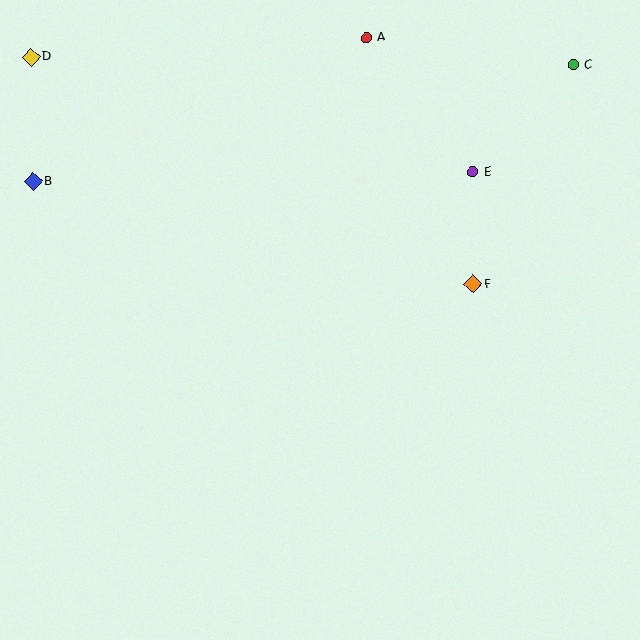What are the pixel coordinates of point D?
Point D is at (31, 57).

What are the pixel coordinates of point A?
Point A is at (367, 38).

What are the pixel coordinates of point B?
Point B is at (33, 181).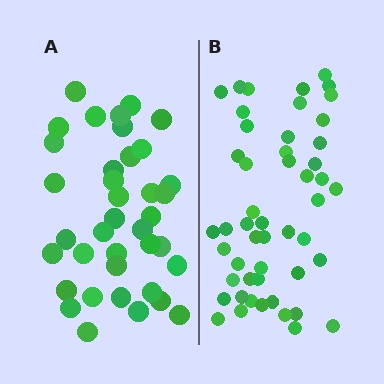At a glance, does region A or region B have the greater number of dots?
Region B (the right region) has more dots.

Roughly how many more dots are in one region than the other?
Region B has roughly 12 or so more dots than region A.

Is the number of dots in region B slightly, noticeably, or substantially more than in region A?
Region B has noticeably more, but not dramatically so. The ratio is roughly 1.3 to 1.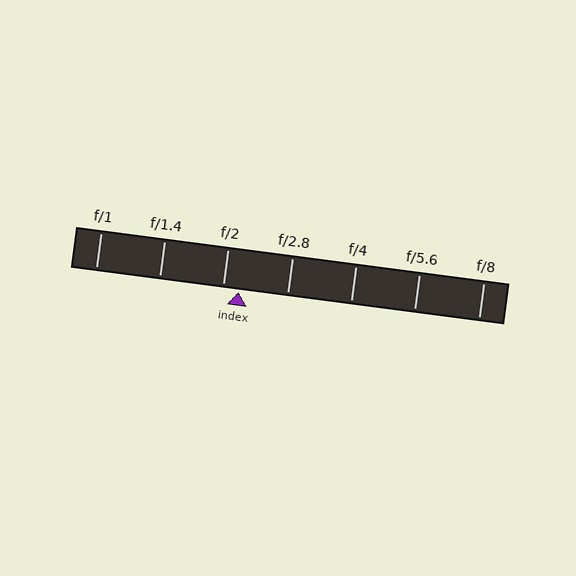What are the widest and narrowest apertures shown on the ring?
The widest aperture shown is f/1 and the narrowest is f/8.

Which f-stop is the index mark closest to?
The index mark is closest to f/2.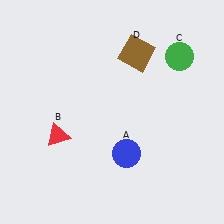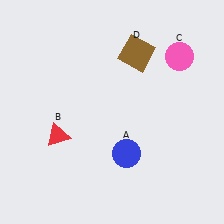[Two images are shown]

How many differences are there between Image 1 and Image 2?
There is 1 difference between the two images.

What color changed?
The circle (C) changed from green in Image 1 to pink in Image 2.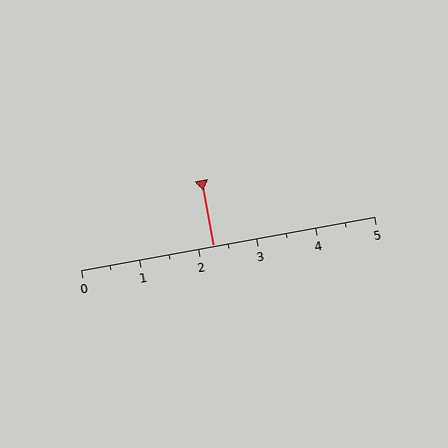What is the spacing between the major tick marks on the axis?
The major ticks are spaced 1 apart.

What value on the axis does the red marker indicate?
The marker indicates approximately 2.2.